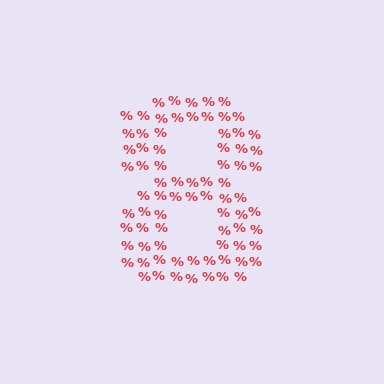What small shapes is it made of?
It is made of small percent signs.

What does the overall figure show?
The overall figure shows the digit 8.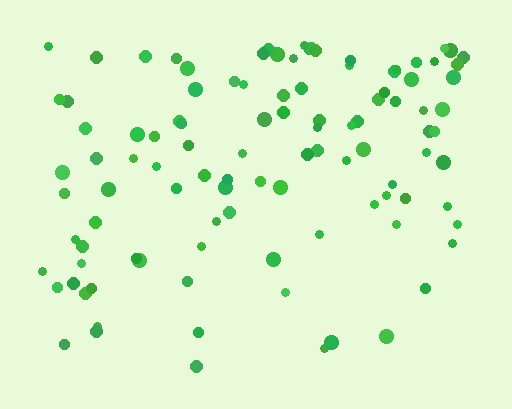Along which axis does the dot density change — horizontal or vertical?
Vertical.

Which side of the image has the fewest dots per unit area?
The bottom.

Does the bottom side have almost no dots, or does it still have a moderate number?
Still a moderate number, just noticeably fewer than the top.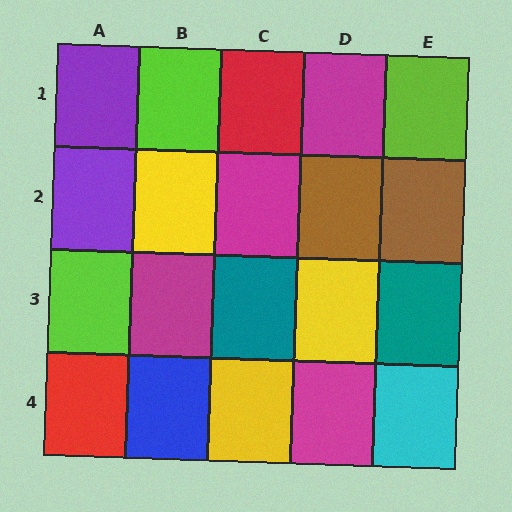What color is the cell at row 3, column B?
Magenta.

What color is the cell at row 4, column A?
Red.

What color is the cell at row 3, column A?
Lime.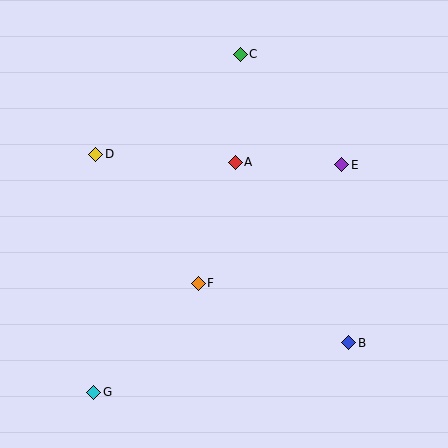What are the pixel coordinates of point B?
Point B is at (349, 343).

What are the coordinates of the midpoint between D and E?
The midpoint between D and E is at (219, 159).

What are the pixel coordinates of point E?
Point E is at (342, 165).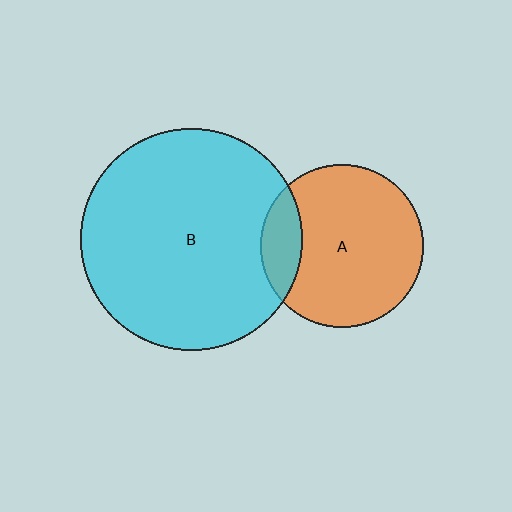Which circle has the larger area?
Circle B (cyan).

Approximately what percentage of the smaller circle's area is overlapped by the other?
Approximately 15%.